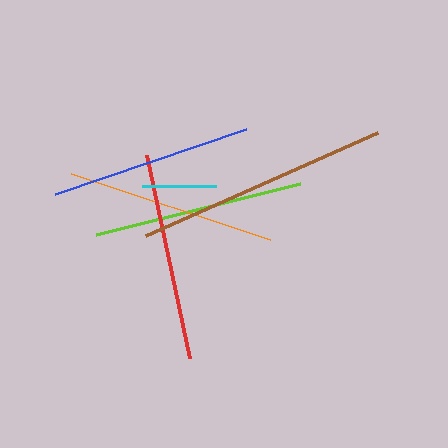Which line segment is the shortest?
The cyan line is the shortest at approximately 74 pixels.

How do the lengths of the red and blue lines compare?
The red and blue lines are approximately the same length.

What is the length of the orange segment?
The orange segment is approximately 209 pixels long.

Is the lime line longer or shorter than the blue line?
The lime line is longer than the blue line.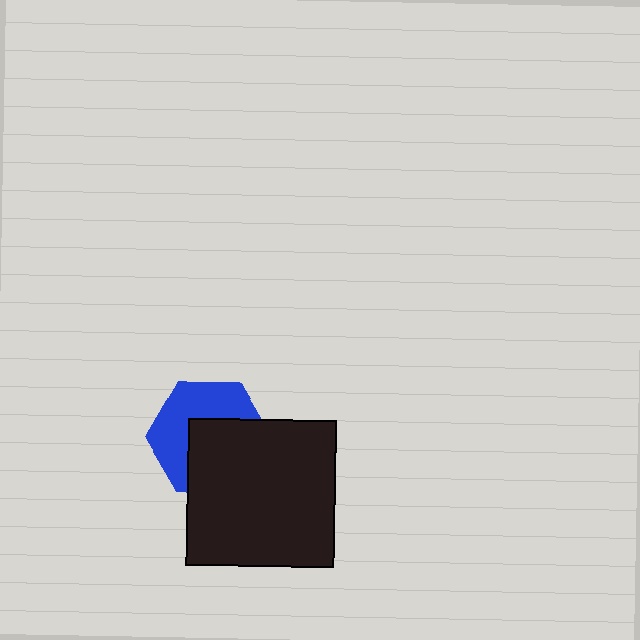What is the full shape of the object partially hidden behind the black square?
The partially hidden object is a blue hexagon.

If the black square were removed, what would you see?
You would see the complete blue hexagon.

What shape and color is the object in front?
The object in front is a black square.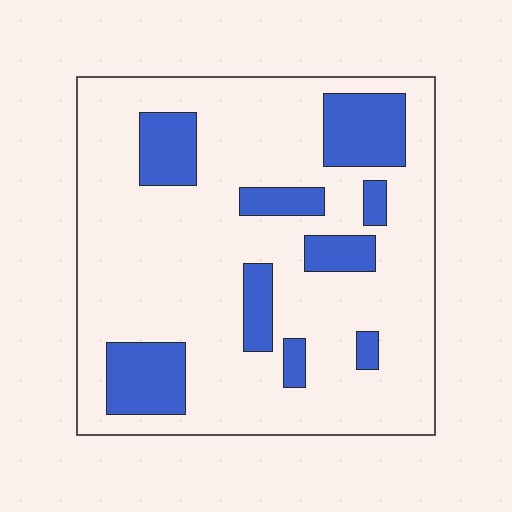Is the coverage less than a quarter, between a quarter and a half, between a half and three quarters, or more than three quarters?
Less than a quarter.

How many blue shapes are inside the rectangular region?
9.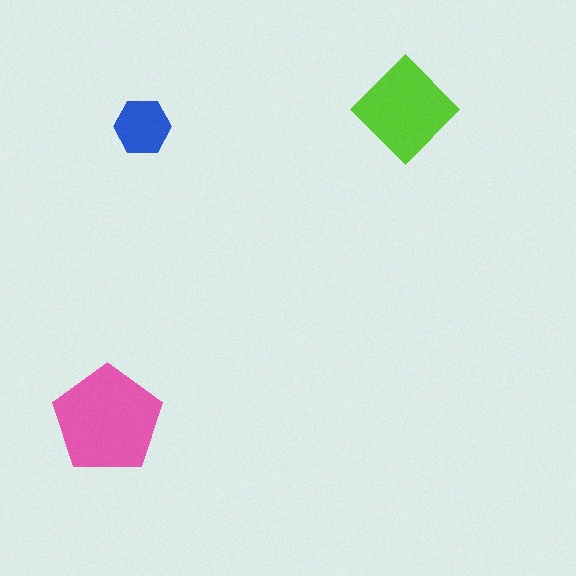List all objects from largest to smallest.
The pink pentagon, the lime diamond, the blue hexagon.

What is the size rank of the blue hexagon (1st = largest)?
3rd.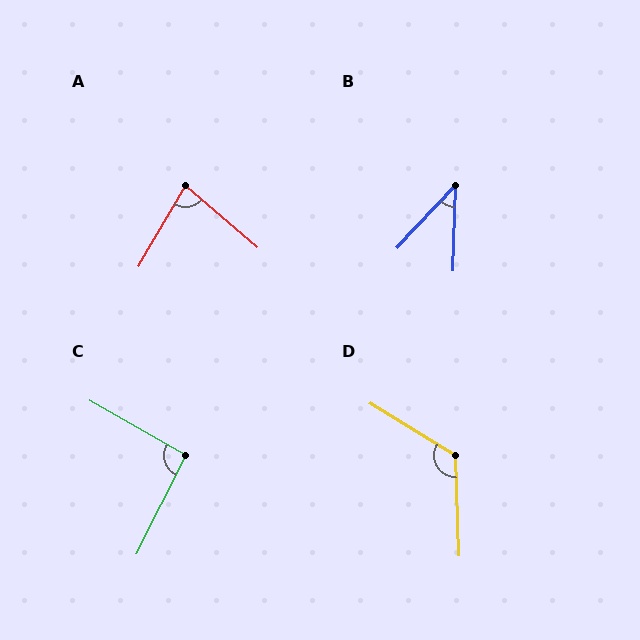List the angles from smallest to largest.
B (41°), A (80°), C (93°), D (123°).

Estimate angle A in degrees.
Approximately 80 degrees.